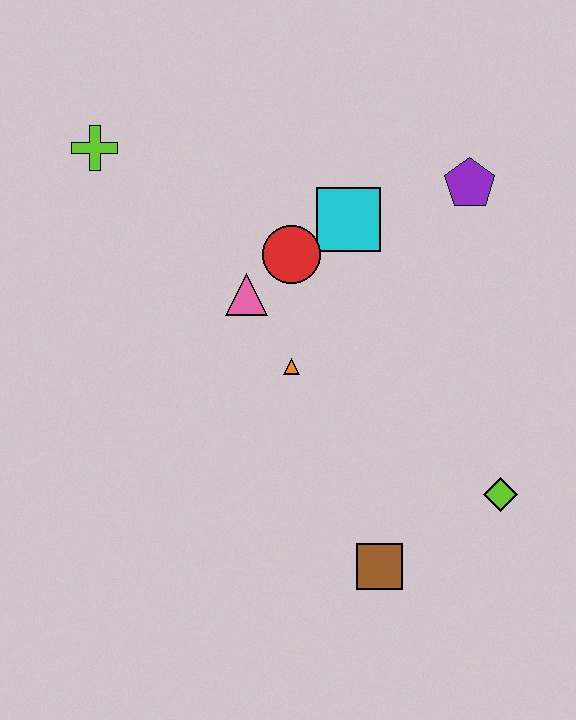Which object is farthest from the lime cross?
The lime diamond is farthest from the lime cross.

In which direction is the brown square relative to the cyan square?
The brown square is below the cyan square.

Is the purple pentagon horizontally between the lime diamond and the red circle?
Yes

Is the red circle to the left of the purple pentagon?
Yes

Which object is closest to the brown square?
The lime diamond is closest to the brown square.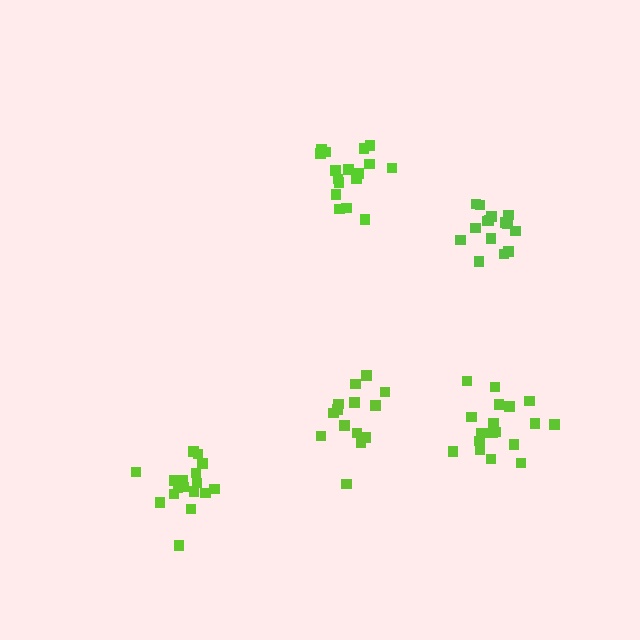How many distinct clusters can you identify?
There are 5 distinct clusters.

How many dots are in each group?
Group 1: 14 dots, Group 2: 17 dots, Group 3: 17 dots, Group 4: 15 dots, Group 5: 19 dots (82 total).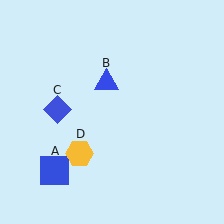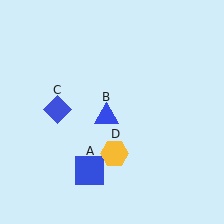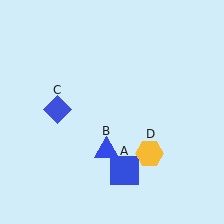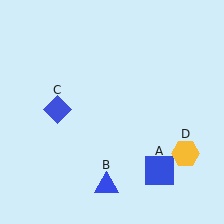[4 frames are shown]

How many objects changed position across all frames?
3 objects changed position: blue square (object A), blue triangle (object B), yellow hexagon (object D).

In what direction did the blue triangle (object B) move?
The blue triangle (object B) moved down.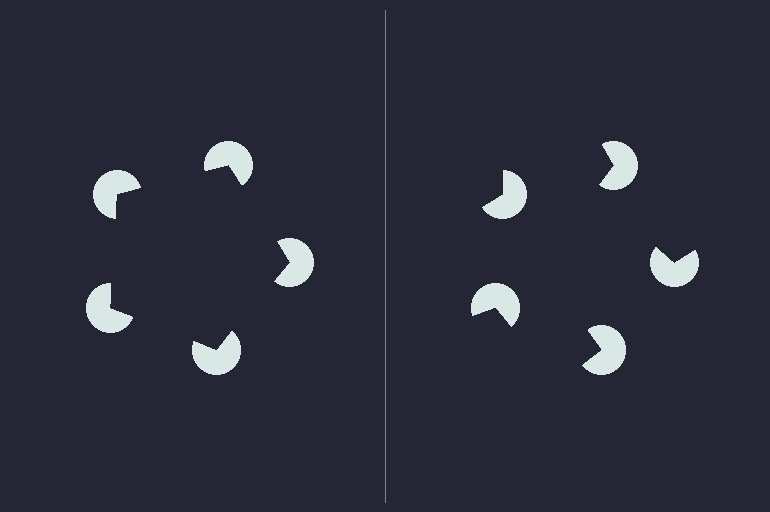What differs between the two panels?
The pac-man discs are positioned identically on both sides; only the wedge orientations differ. On the left they align to a pentagon; on the right they are misaligned.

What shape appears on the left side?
An illusory pentagon.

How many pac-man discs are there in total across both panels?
10 — 5 on each side.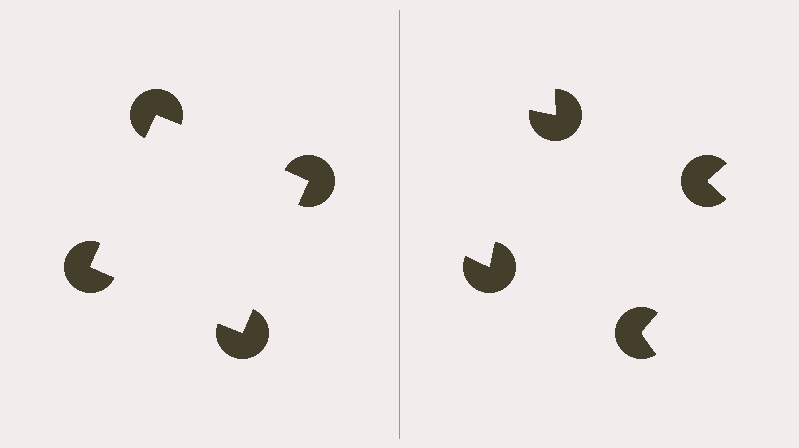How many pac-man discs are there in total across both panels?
8 — 4 on each side.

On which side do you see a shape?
An illusory square appears on the left side. On the right side the wedge cuts are rotated, so no coherent shape forms.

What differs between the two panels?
The pac-man discs are positioned identically on both sides; only the wedge orientations differ. On the left they align to a square; on the right they are misaligned.